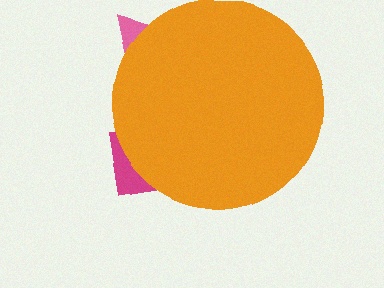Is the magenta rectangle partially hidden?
Yes, the magenta rectangle is partially hidden behind the orange circle.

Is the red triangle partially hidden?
Yes, the red triangle is partially hidden behind the orange circle.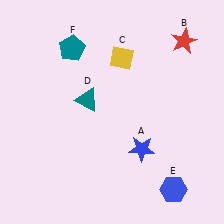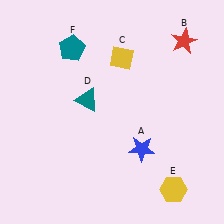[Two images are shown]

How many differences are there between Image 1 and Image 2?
There is 1 difference between the two images.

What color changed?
The hexagon (E) changed from blue in Image 1 to yellow in Image 2.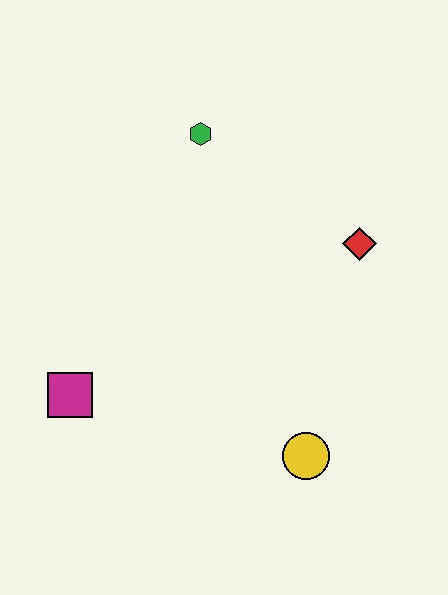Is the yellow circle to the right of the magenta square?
Yes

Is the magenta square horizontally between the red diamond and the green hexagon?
No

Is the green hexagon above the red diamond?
Yes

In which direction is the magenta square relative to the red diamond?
The magenta square is to the left of the red diamond.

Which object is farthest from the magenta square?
The red diamond is farthest from the magenta square.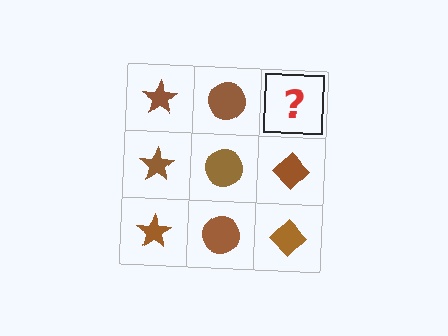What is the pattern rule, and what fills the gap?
The rule is that each column has a consistent shape. The gap should be filled with a brown diamond.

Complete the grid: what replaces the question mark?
The question mark should be replaced with a brown diamond.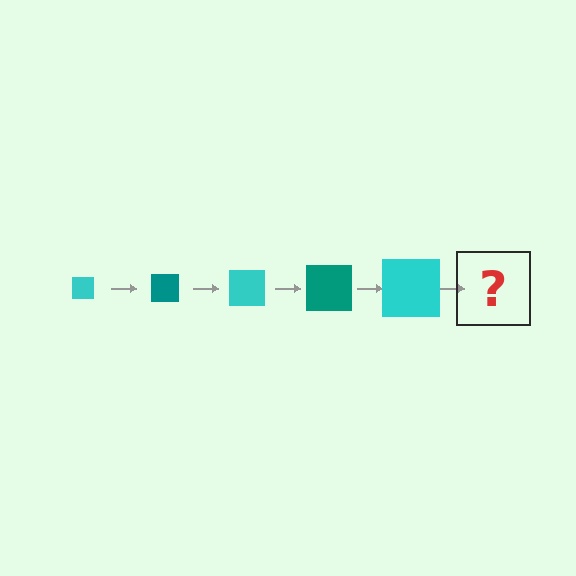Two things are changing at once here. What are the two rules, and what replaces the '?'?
The two rules are that the square grows larger each step and the color cycles through cyan and teal. The '?' should be a teal square, larger than the previous one.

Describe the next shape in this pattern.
It should be a teal square, larger than the previous one.